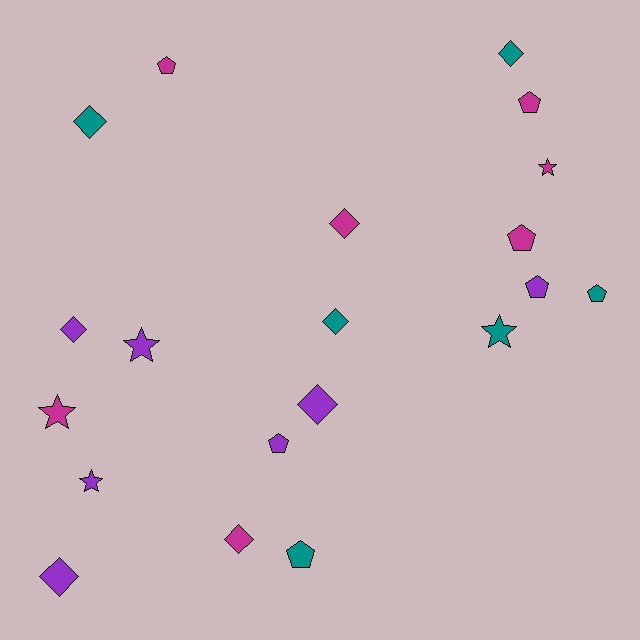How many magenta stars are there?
There are 2 magenta stars.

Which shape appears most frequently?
Diamond, with 8 objects.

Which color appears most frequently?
Magenta, with 7 objects.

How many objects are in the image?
There are 20 objects.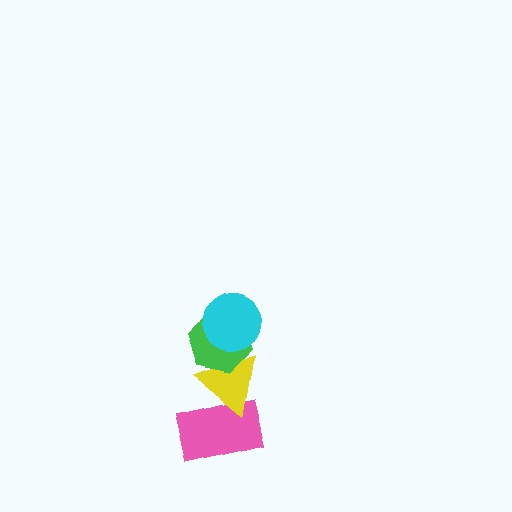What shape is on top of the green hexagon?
The cyan circle is on top of the green hexagon.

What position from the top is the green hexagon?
The green hexagon is 2nd from the top.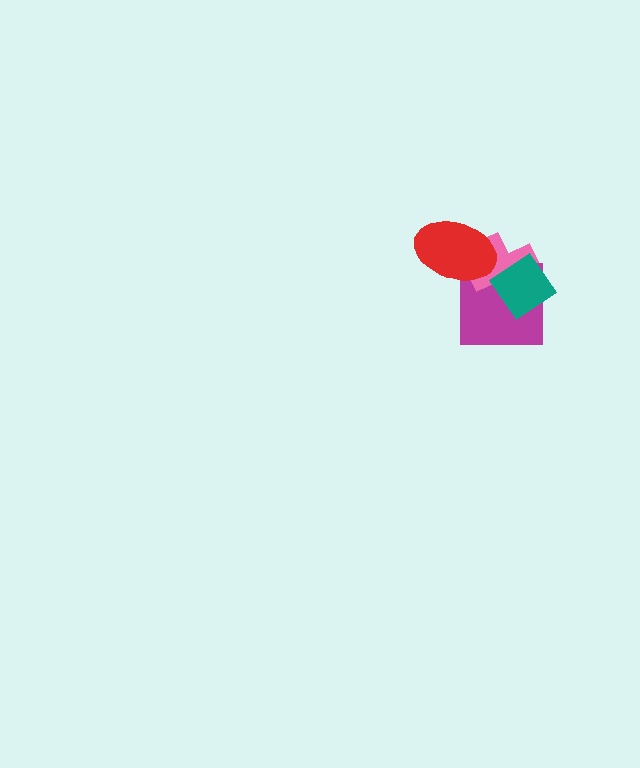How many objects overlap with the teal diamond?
2 objects overlap with the teal diamond.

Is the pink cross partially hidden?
Yes, it is partially covered by another shape.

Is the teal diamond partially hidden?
No, no other shape covers it.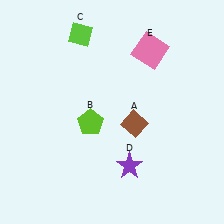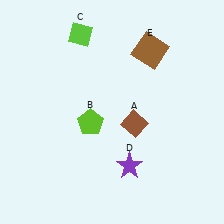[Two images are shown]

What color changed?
The square (E) changed from pink in Image 1 to brown in Image 2.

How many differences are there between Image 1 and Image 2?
There is 1 difference between the two images.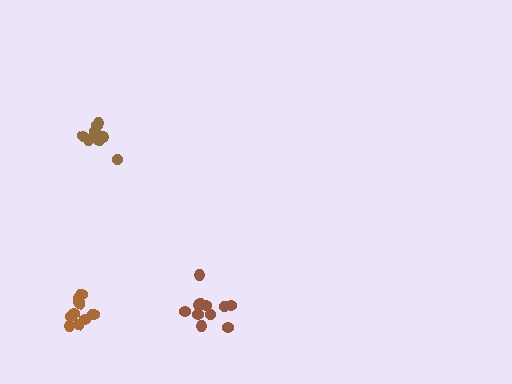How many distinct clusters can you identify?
There are 3 distinct clusters.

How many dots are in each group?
Group 1: 9 dots, Group 2: 11 dots, Group 3: 11 dots (31 total).